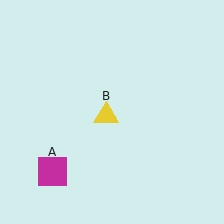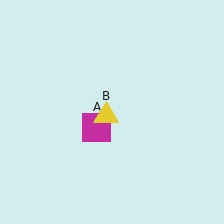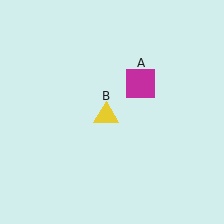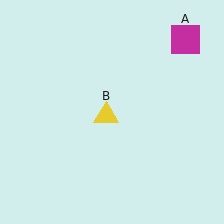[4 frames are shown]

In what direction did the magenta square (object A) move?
The magenta square (object A) moved up and to the right.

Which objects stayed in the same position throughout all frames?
Yellow triangle (object B) remained stationary.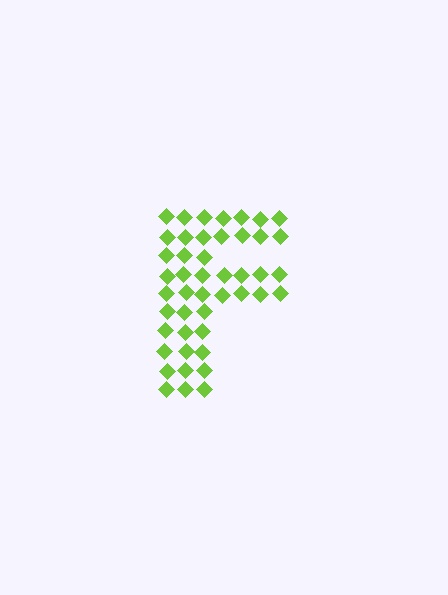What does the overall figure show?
The overall figure shows the letter F.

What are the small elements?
The small elements are diamonds.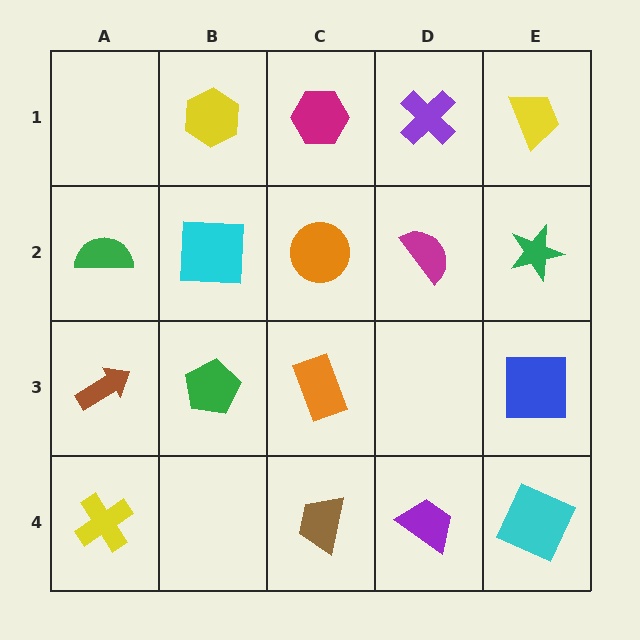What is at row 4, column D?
A purple trapezoid.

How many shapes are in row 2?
5 shapes.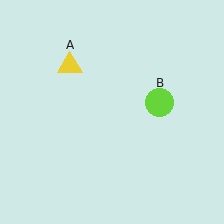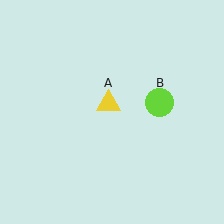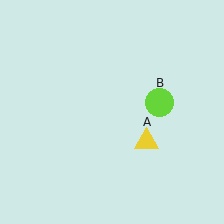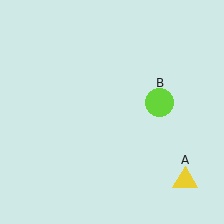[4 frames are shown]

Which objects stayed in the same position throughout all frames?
Lime circle (object B) remained stationary.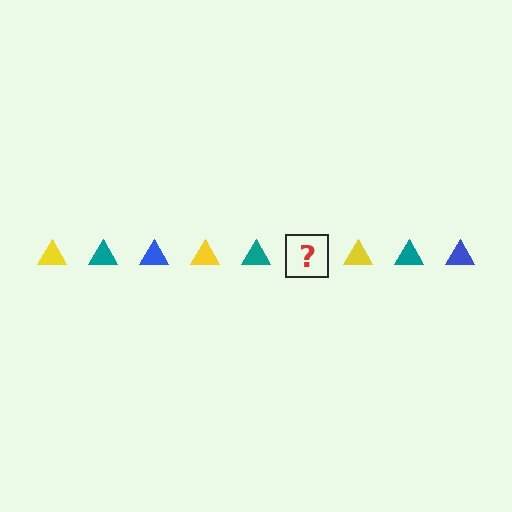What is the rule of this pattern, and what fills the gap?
The rule is that the pattern cycles through yellow, teal, blue triangles. The gap should be filled with a blue triangle.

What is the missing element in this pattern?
The missing element is a blue triangle.